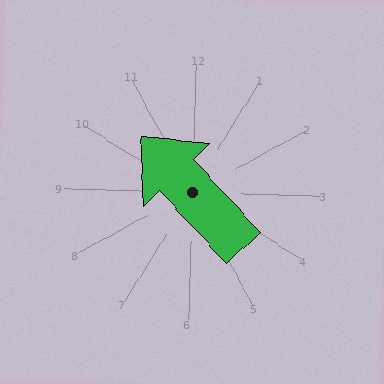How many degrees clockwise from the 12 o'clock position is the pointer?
Approximately 316 degrees.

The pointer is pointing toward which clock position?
Roughly 11 o'clock.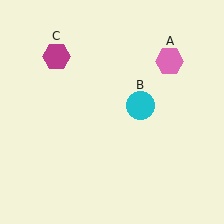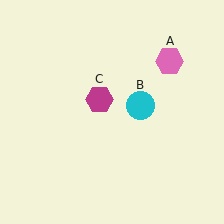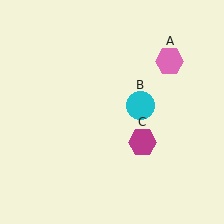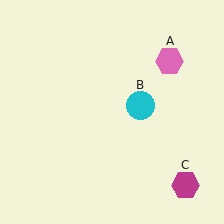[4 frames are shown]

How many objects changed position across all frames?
1 object changed position: magenta hexagon (object C).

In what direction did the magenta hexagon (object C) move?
The magenta hexagon (object C) moved down and to the right.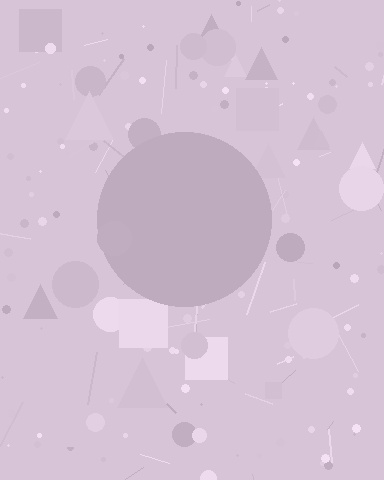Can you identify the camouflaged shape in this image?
The camouflaged shape is a circle.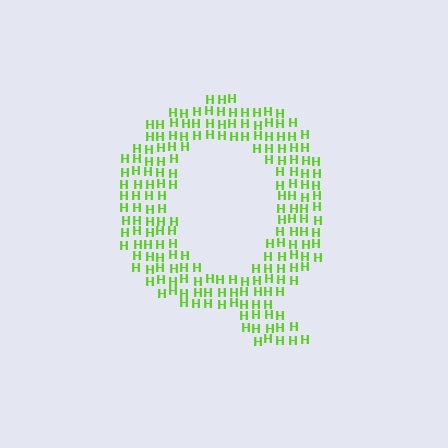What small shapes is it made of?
It is made of small letter H's.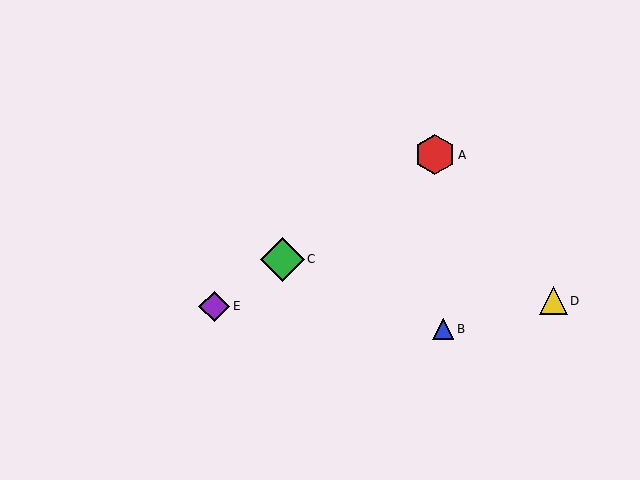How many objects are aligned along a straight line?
3 objects (A, C, E) are aligned along a straight line.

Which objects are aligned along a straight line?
Objects A, C, E are aligned along a straight line.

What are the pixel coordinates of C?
Object C is at (282, 259).